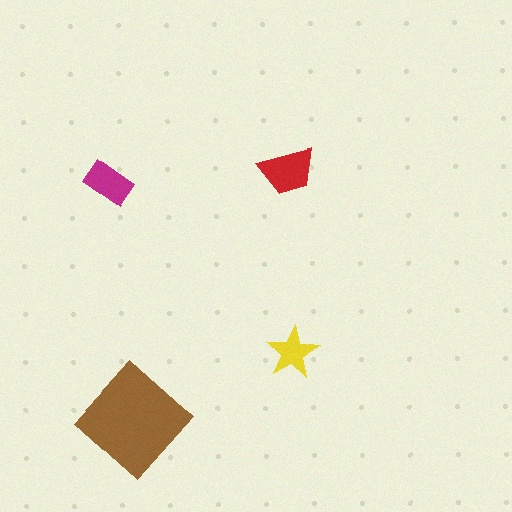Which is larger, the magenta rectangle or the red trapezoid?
The red trapezoid.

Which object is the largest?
The brown diamond.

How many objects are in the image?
There are 4 objects in the image.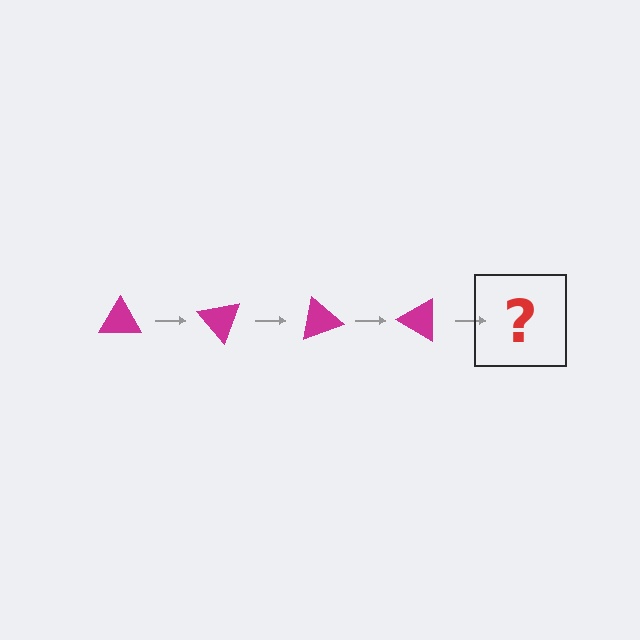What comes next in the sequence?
The next element should be a magenta triangle rotated 200 degrees.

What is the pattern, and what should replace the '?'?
The pattern is that the triangle rotates 50 degrees each step. The '?' should be a magenta triangle rotated 200 degrees.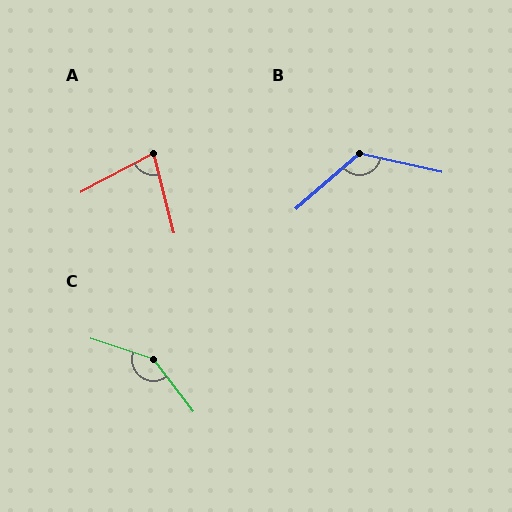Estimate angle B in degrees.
Approximately 126 degrees.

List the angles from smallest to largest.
A (77°), B (126°), C (146°).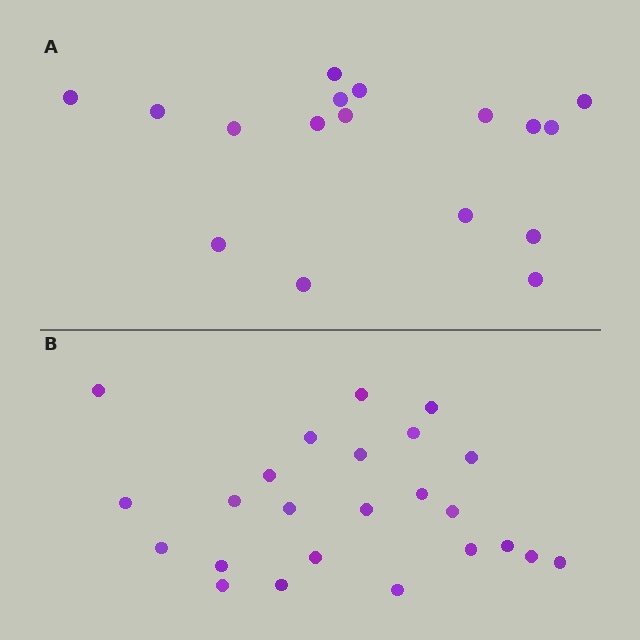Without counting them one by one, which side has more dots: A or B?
Region B (the bottom region) has more dots.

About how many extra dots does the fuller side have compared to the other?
Region B has roughly 8 or so more dots than region A.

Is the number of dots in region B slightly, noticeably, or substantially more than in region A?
Region B has noticeably more, but not dramatically so. The ratio is roughly 1.4 to 1.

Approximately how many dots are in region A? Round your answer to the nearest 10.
About 20 dots. (The exact count is 17, which rounds to 20.)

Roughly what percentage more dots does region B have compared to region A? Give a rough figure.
About 40% more.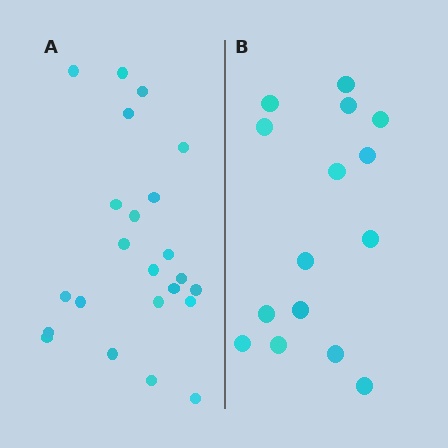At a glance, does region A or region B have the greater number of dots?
Region A (the left region) has more dots.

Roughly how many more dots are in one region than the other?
Region A has roughly 8 or so more dots than region B.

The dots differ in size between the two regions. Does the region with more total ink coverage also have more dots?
No. Region B has more total ink coverage because its dots are larger, but region A actually contains more individual dots. Total area can be misleading — the number of items is what matters here.